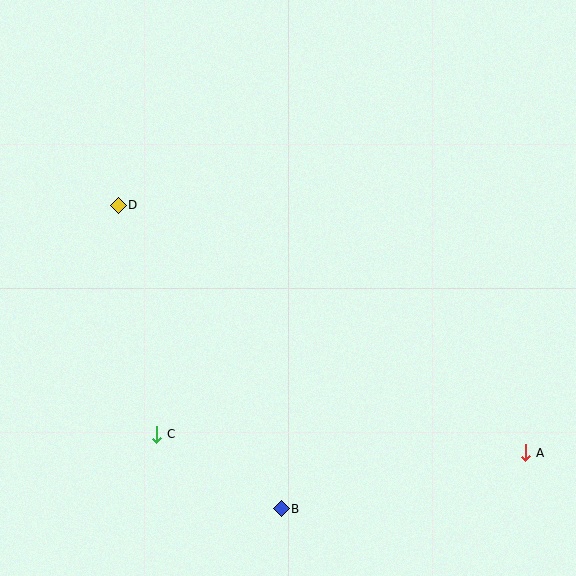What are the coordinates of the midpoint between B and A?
The midpoint between B and A is at (404, 481).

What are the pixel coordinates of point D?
Point D is at (118, 205).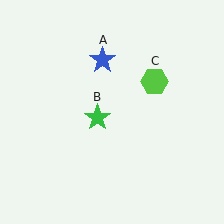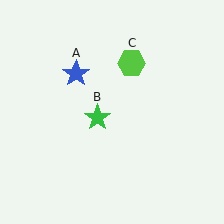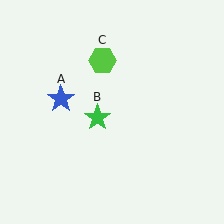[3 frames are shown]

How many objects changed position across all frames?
2 objects changed position: blue star (object A), lime hexagon (object C).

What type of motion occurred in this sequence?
The blue star (object A), lime hexagon (object C) rotated counterclockwise around the center of the scene.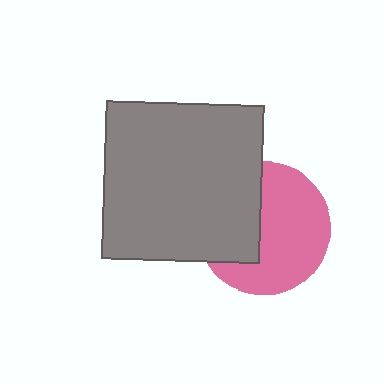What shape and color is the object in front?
The object in front is a gray square.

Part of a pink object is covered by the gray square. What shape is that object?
It is a circle.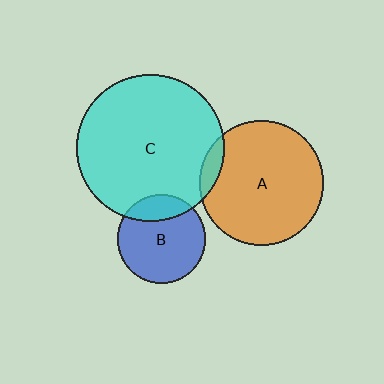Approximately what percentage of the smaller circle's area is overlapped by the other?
Approximately 10%.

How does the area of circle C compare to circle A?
Approximately 1.4 times.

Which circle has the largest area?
Circle C (cyan).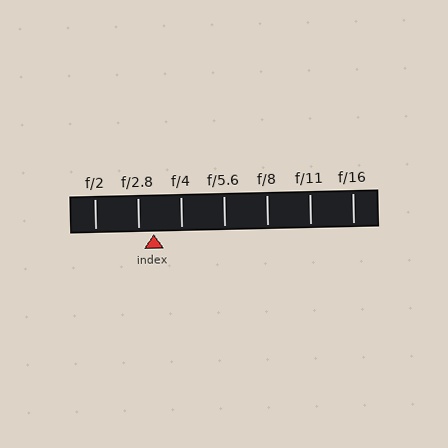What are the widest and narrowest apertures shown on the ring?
The widest aperture shown is f/2 and the narrowest is f/16.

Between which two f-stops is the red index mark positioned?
The index mark is between f/2.8 and f/4.